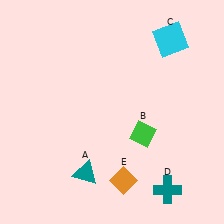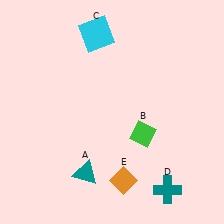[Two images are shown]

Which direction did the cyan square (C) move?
The cyan square (C) moved left.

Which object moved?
The cyan square (C) moved left.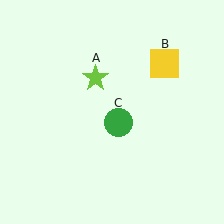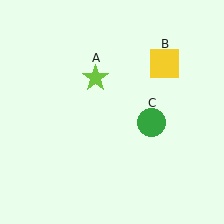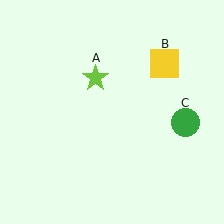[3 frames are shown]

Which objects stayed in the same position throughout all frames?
Lime star (object A) and yellow square (object B) remained stationary.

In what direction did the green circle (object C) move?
The green circle (object C) moved right.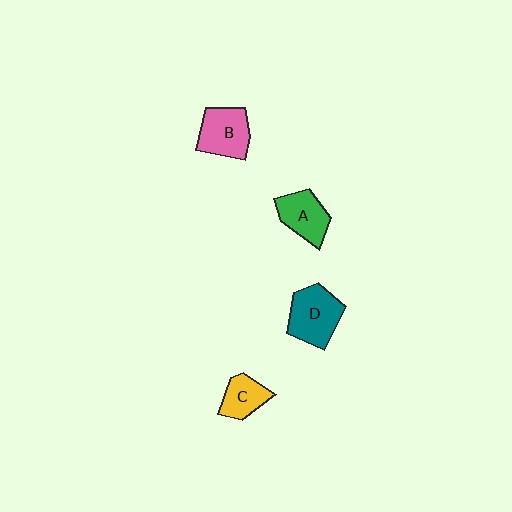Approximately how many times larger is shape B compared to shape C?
Approximately 1.4 times.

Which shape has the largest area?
Shape D (teal).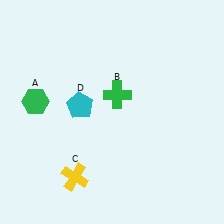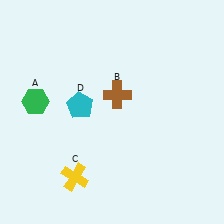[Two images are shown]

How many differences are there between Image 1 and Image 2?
There is 1 difference between the two images.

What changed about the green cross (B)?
In Image 1, B is green. In Image 2, it changed to brown.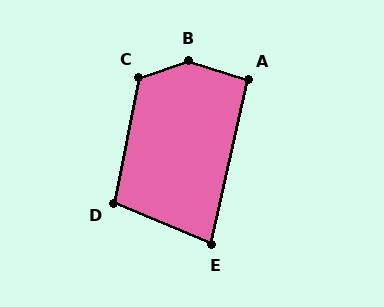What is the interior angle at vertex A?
Approximately 95 degrees (approximately right).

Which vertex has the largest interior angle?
B, at approximately 144 degrees.